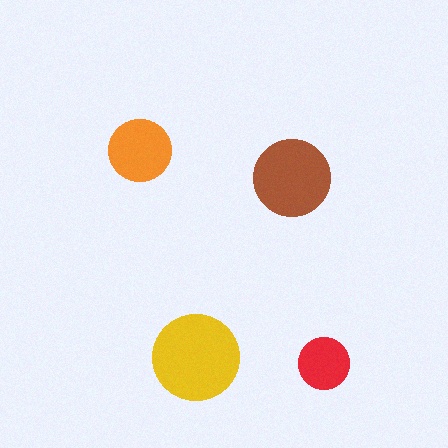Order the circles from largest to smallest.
the yellow one, the brown one, the orange one, the red one.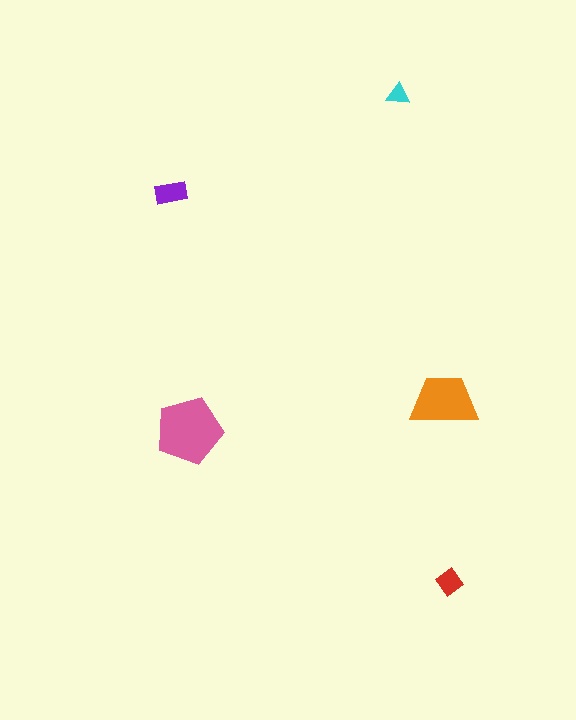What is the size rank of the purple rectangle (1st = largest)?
3rd.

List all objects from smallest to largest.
The cyan triangle, the red diamond, the purple rectangle, the orange trapezoid, the pink pentagon.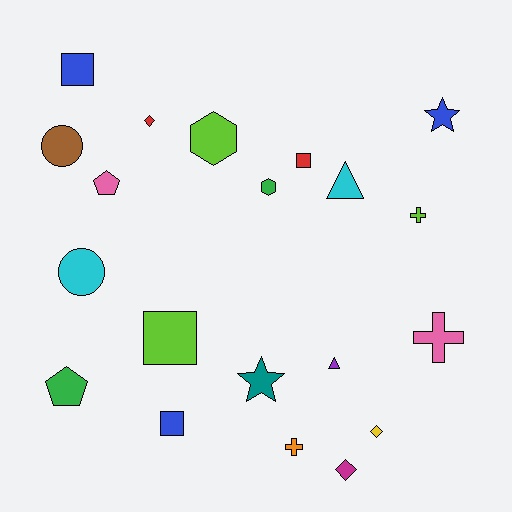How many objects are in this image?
There are 20 objects.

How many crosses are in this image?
There are 3 crosses.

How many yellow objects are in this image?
There is 1 yellow object.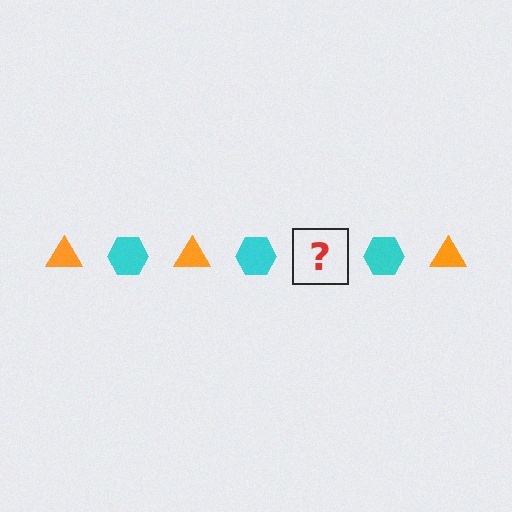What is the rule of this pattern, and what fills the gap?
The rule is that the pattern alternates between orange triangle and cyan hexagon. The gap should be filled with an orange triangle.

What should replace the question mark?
The question mark should be replaced with an orange triangle.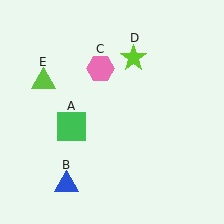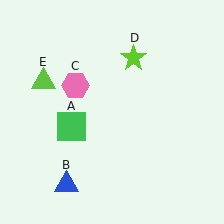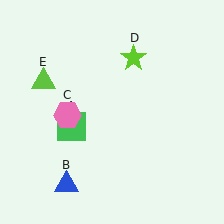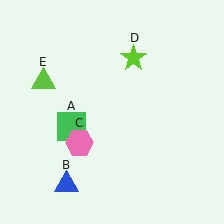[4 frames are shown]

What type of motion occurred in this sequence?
The pink hexagon (object C) rotated counterclockwise around the center of the scene.